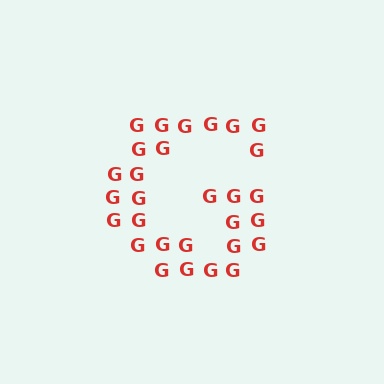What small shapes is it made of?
It is made of small letter G's.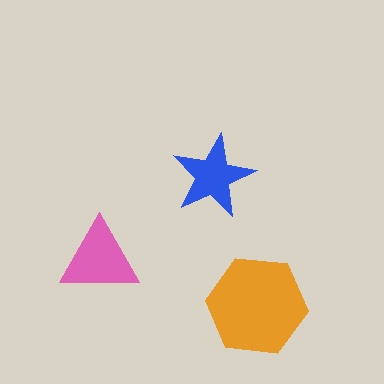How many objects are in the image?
There are 3 objects in the image.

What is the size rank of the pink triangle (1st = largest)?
2nd.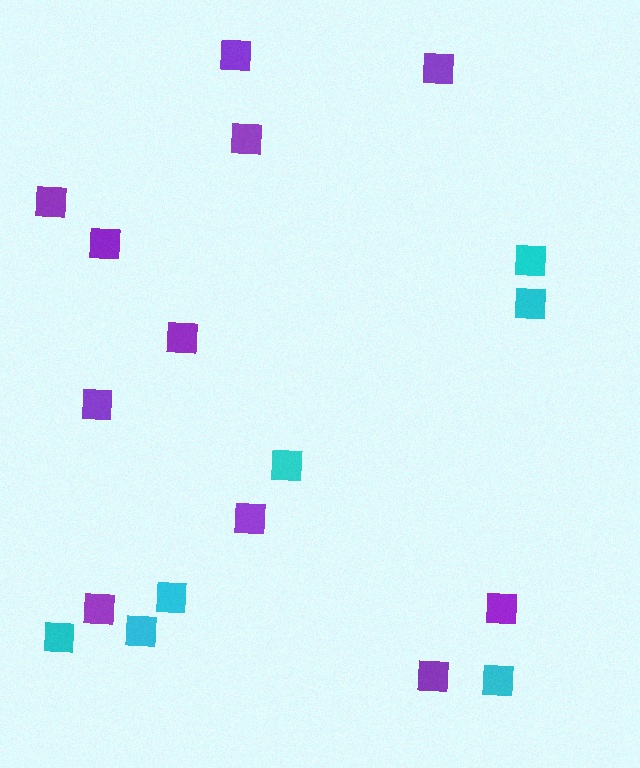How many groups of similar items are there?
There are 2 groups: one group of cyan squares (7) and one group of purple squares (11).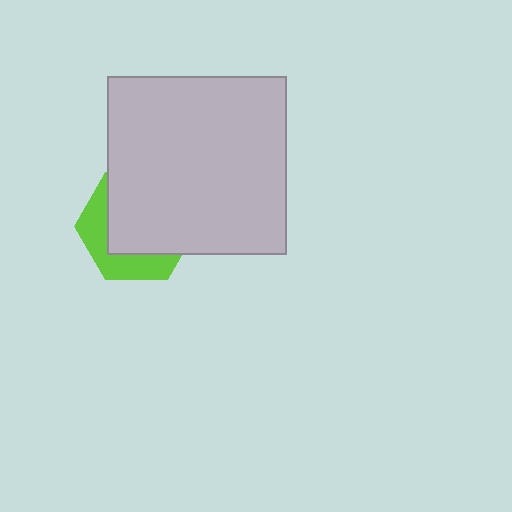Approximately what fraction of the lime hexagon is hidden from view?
Roughly 65% of the lime hexagon is hidden behind the light gray square.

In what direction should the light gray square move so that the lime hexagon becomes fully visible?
The light gray square should move toward the upper-right. That is the shortest direction to clear the overlap and leave the lime hexagon fully visible.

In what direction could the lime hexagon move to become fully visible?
The lime hexagon could move toward the lower-left. That would shift it out from behind the light gray square entirely.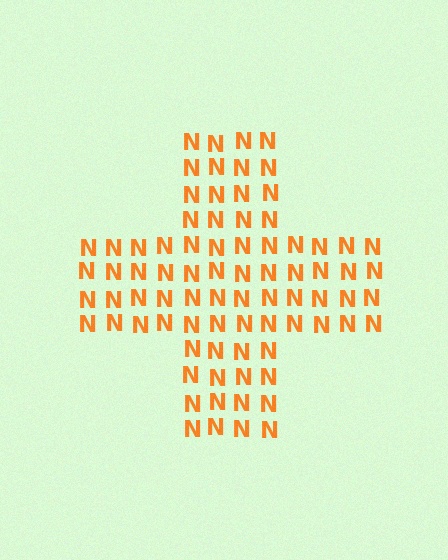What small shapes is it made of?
It is made of small letter N's.